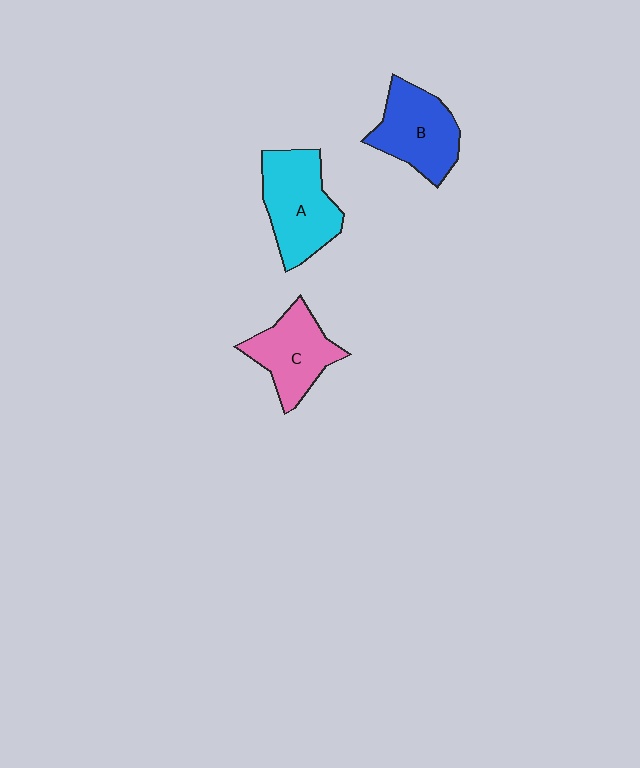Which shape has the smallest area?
Shape C (pink).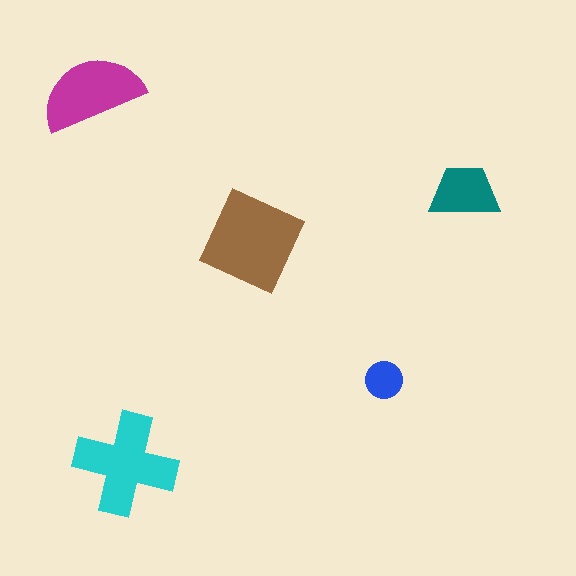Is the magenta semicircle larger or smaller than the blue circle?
Larger.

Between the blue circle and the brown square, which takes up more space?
The brown square.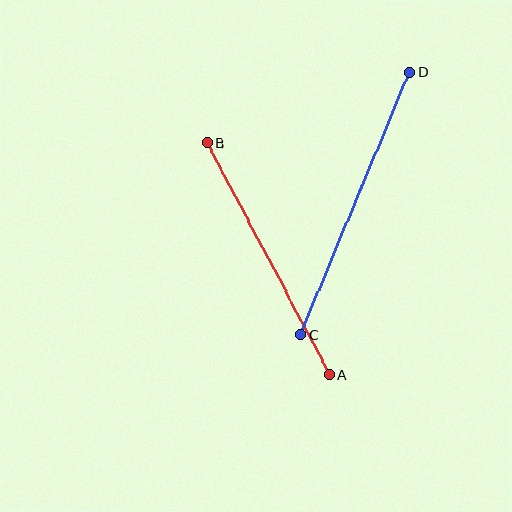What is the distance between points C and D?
The distance is approximately 284 pixels.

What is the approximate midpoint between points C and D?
The midpoint is at approximately (355, 203) pixels.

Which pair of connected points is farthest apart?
Points C and D are farthest apart.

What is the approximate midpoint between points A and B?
The midpoint is at approximately (268, 259) pixels.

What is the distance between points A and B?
The distance is approximately 262 pixels.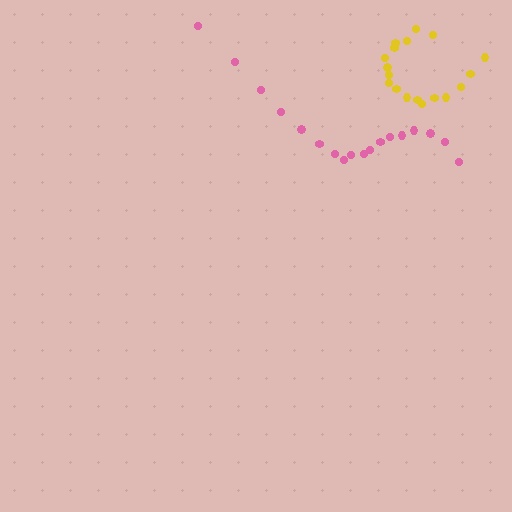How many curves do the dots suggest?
There are 2 distinct paths.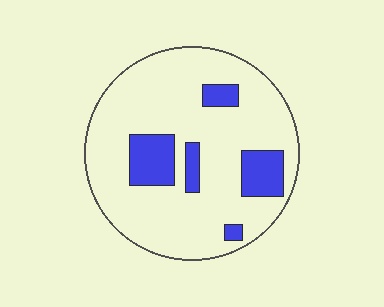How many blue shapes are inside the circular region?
5.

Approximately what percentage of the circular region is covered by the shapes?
Approximately 15%.